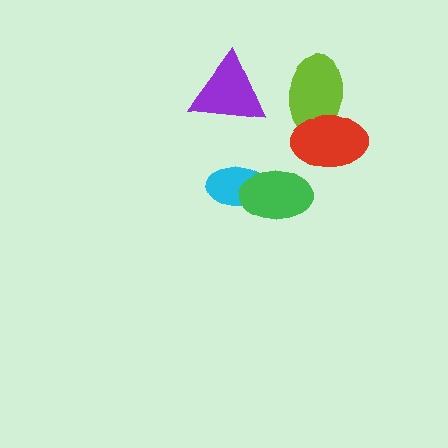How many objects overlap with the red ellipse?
1 object overlaps with the red ellipse.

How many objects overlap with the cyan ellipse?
1 object overlaps with the cyan ellipse.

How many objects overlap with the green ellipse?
1 object overlaps with the green ellipse.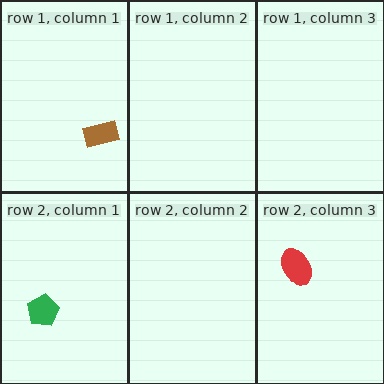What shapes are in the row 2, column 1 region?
The green pentagon.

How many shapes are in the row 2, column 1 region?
1.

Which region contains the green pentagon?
The row 2, column 1 region.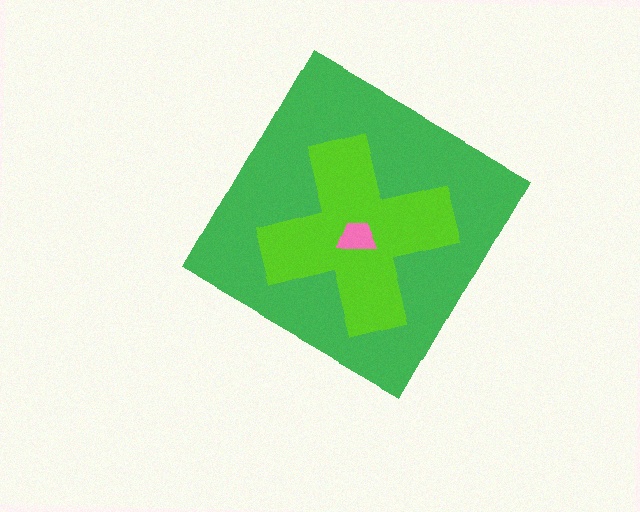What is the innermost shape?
The pink trapezoid.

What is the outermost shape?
The green diamond.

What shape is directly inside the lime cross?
The pink trapezoid.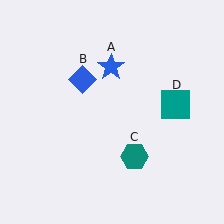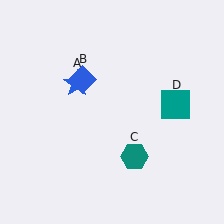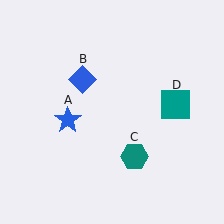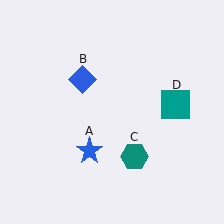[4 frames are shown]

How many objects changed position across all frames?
1 object changed position: blue star (object A).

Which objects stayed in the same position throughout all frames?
Blue diamond (object B) and teal hexagon (object C) and teal square (object D) remained stationary.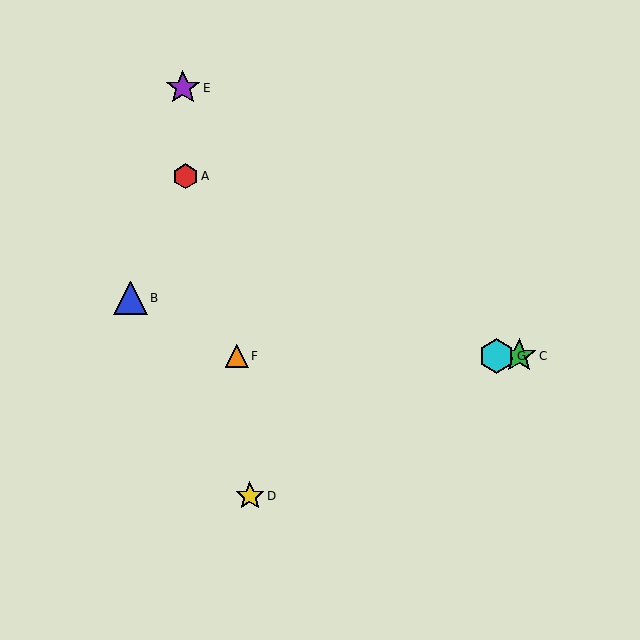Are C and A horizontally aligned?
No, C is at y≈356 and A is at y≈176.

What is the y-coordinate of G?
Object G is at y≈356.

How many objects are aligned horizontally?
3 objects (C, F, G) are aligned horizontally.